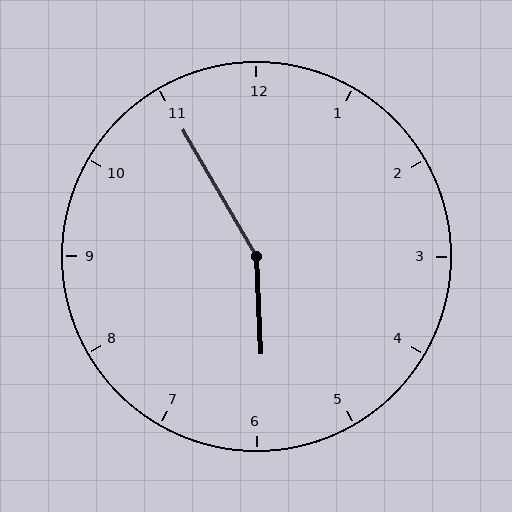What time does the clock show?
5:55.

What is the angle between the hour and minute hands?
Approximately 152 degrees.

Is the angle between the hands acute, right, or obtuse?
It is obtuse.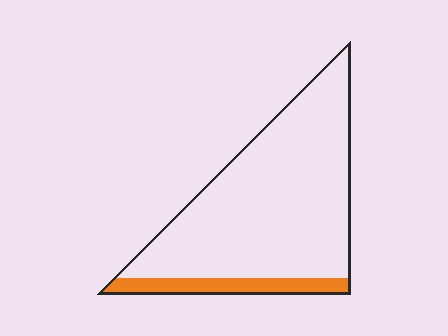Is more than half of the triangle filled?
No.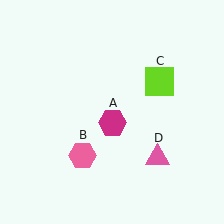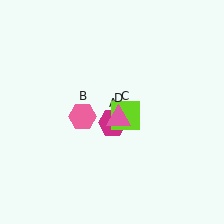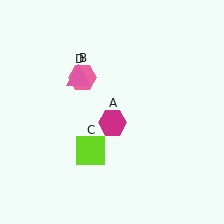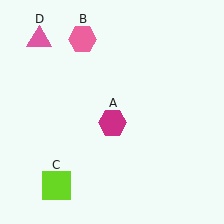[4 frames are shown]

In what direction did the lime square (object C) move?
The lime square (object C) moved down and to the left.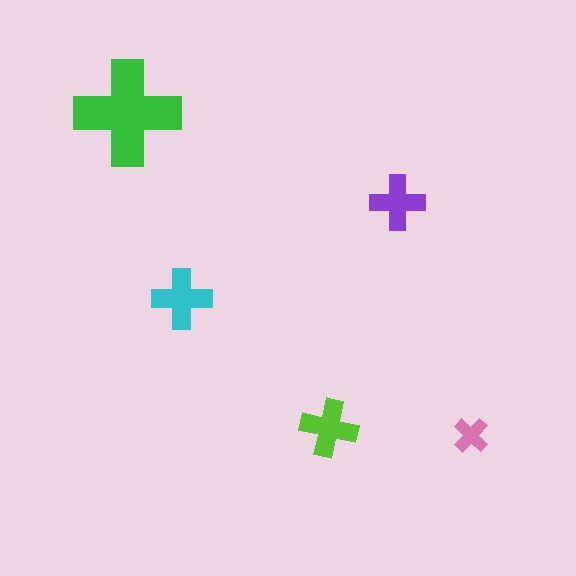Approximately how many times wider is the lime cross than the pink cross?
About 1.5 times wider.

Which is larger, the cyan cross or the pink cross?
The cyan one.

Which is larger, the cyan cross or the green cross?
The green one.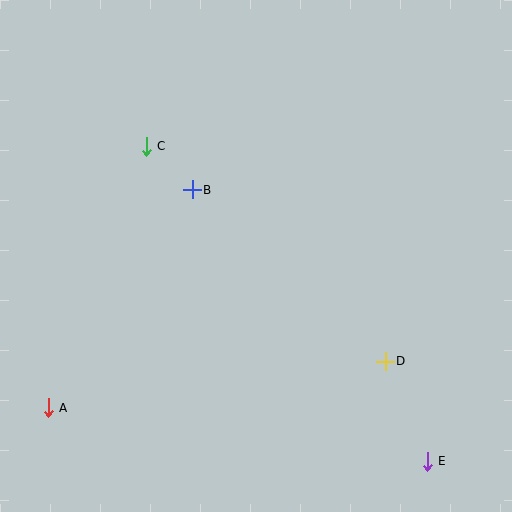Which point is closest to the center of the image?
Point B at (192, 190) is closest to the center.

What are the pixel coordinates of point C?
Point C is at (146, 146).